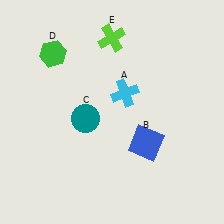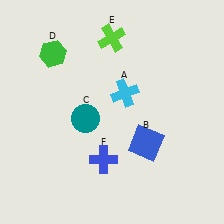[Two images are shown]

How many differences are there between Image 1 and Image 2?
There is 1 difference between the two images.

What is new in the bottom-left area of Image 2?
A blue cross (F) was added in the bottom-left area of Image 2.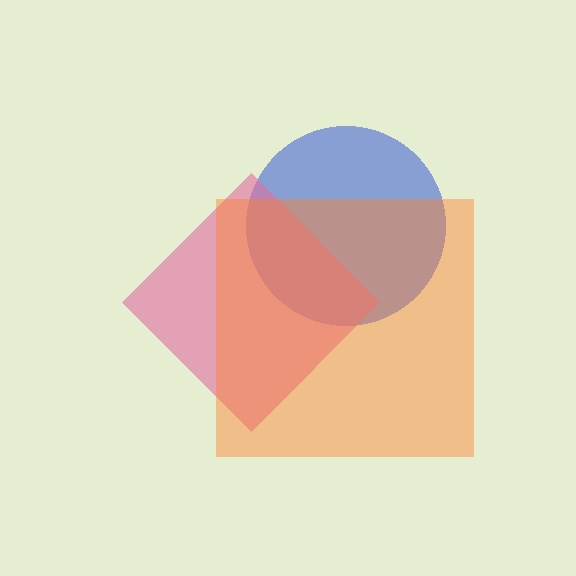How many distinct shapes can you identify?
There are 3 distinct shapes: a blue circle, a pink diamond, an orange square.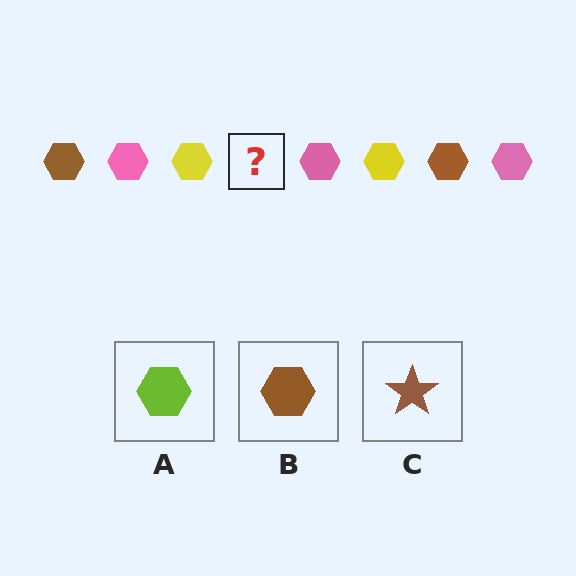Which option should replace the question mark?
Option B.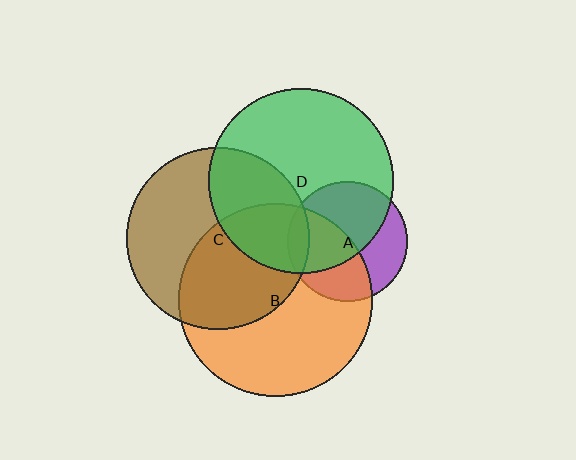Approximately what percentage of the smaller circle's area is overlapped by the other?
Approximately 25%.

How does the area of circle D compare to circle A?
Approximately 2.4 times.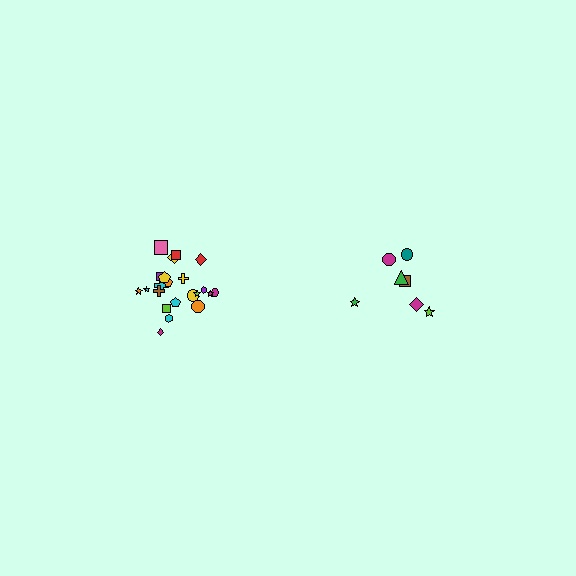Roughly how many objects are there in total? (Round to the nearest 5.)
Roughly 30 objects in total.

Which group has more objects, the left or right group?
The left group.